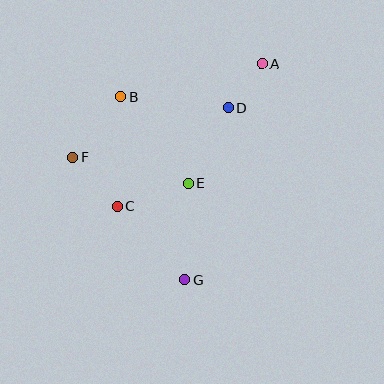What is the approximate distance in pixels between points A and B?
The distance between A and B is approximately 144 pixels.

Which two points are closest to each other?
Points A and D are closest to each other.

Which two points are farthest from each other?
Points A and G are farthest from each other.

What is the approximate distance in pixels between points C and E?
The distance between C and E is approximately 74 pixels.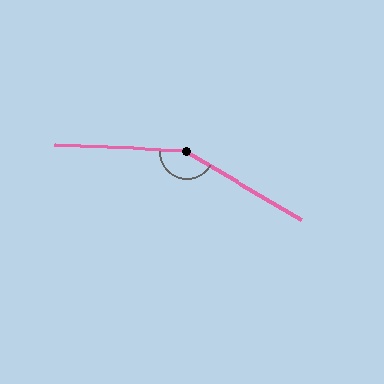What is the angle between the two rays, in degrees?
Approximately 152 degrees.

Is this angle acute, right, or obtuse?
It is obtuse.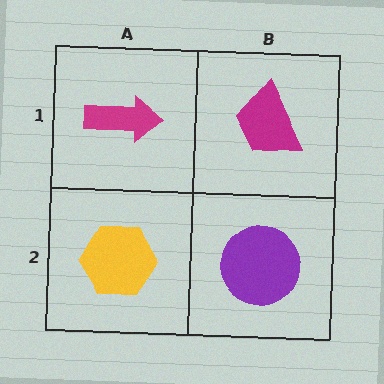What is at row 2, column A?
A yellow hexagon.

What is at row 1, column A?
A magenta arrow.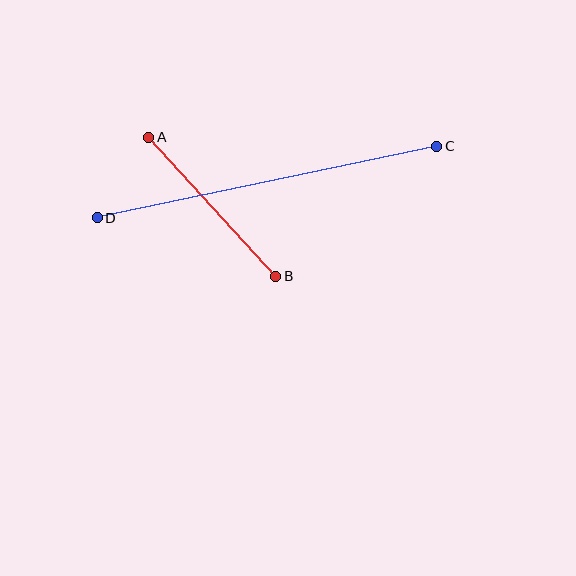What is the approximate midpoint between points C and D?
The midpoint is at approximately (267, 182) pixels.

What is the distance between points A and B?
The distance is approximately 188 pixels.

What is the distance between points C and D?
The distance is approximately 347 pixels.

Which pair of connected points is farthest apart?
Points C and D are farthest apart.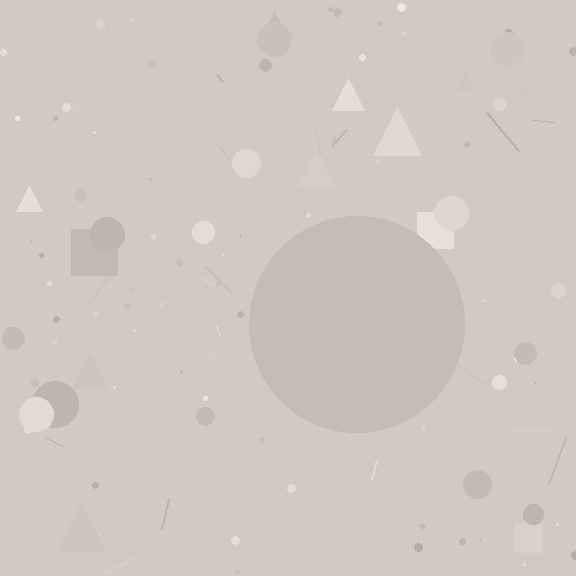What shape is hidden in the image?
A circle is hidden in the image.